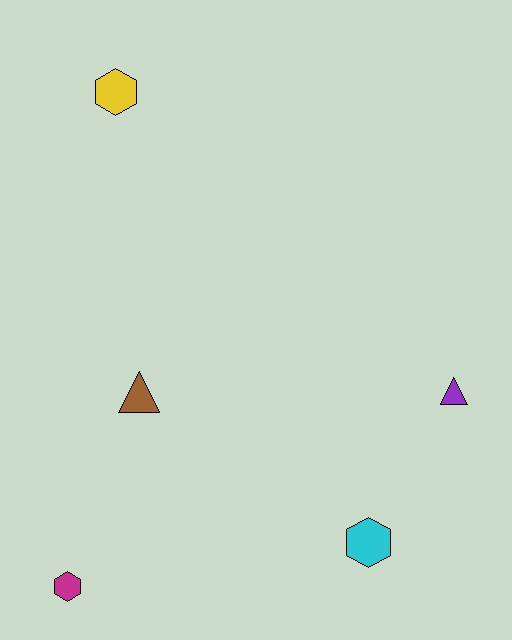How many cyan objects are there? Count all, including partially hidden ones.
There is 1 cyan object.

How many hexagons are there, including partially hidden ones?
There are 3 hexagons.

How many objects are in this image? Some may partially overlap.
There are 5 objects.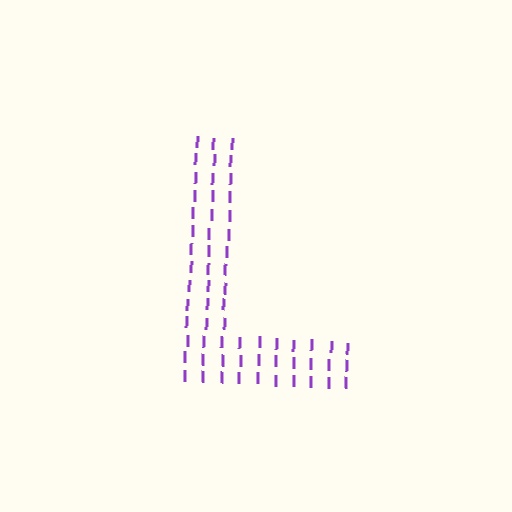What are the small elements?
The small elements are letter I's.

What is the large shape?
The large shape is the letter L.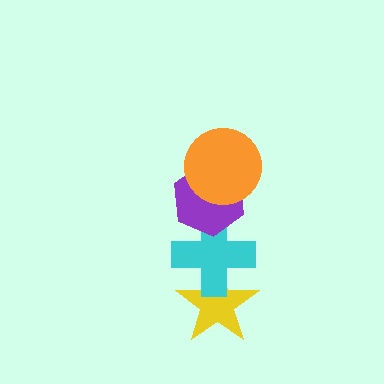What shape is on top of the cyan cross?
The purple hexagon is on top of the cyan cross.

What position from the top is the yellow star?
The yellow star is 4th from the top.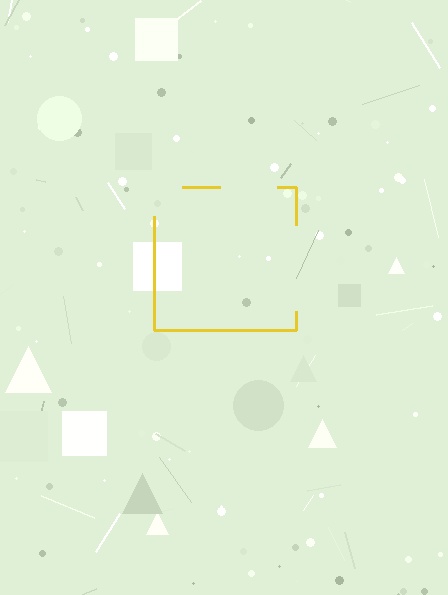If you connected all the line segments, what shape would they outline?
They would outline a square.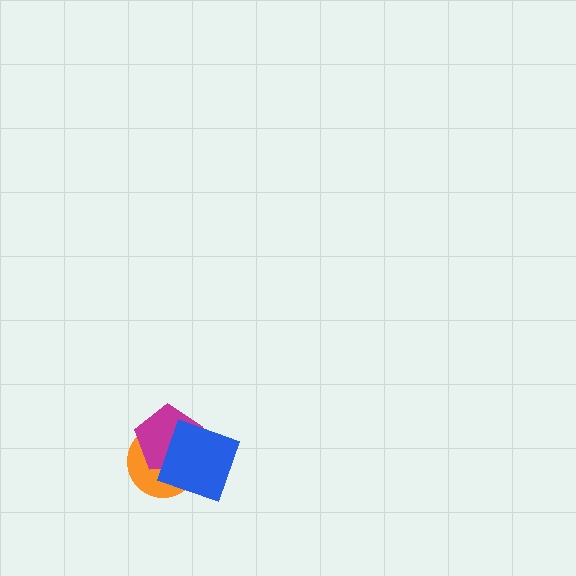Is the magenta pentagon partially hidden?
Yes, it is partially covered by another shape.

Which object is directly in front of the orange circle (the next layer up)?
The magenta pentagon is directly in front of the orange circle.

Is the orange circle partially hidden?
Yes, it is partially covered by another shape.